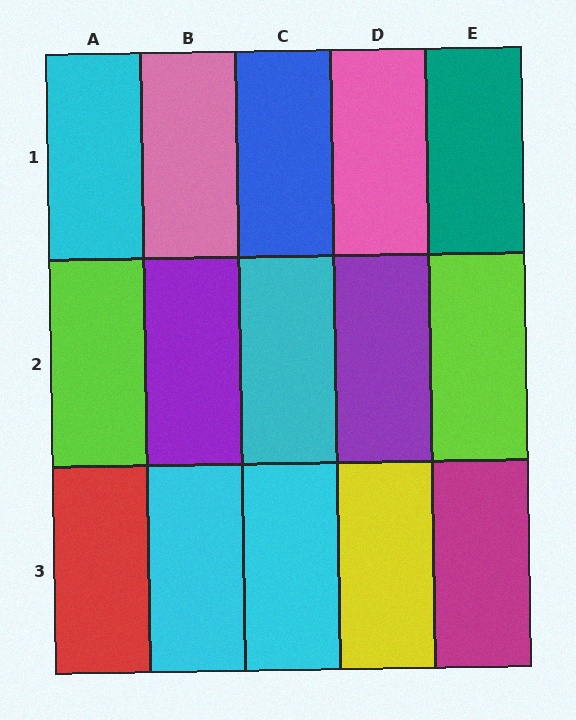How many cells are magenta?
1 cell is magenta.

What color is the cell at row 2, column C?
Cyan.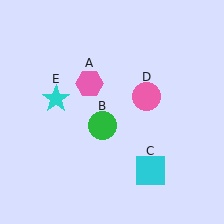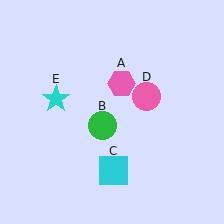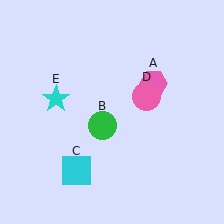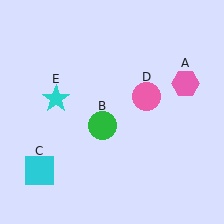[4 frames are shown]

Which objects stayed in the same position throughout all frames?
Green circle (object B) and pink circle (object D) and cyan star (object E) remained stationary.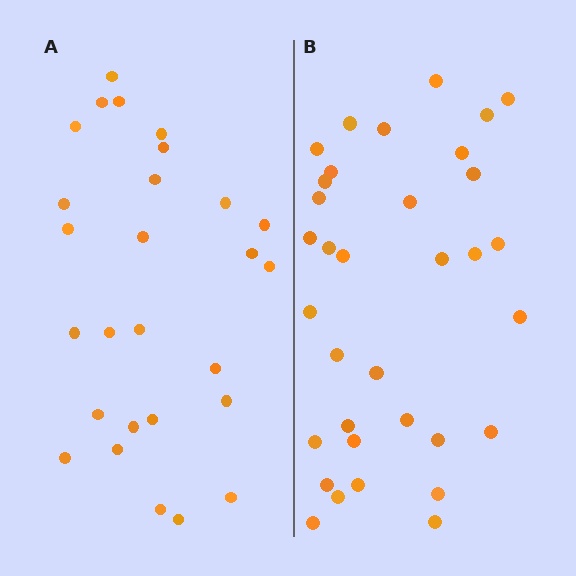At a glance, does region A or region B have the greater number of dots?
Region B (the right region) has more dots.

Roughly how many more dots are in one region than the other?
Region B has roughly 8 or so more dots than region A.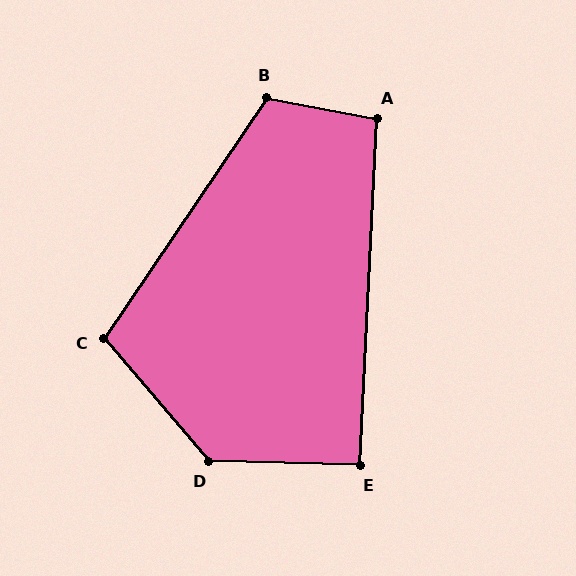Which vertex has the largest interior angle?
D, at approximately 132 degrees.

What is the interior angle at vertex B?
Approximately 113 degrees (obtuse).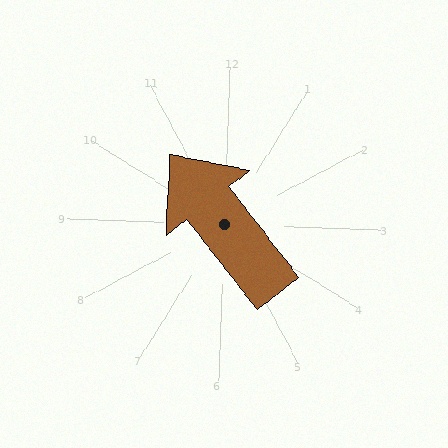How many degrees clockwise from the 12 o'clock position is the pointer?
Approximately 320 degrees.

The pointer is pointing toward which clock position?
Roughly 11 o'clock.